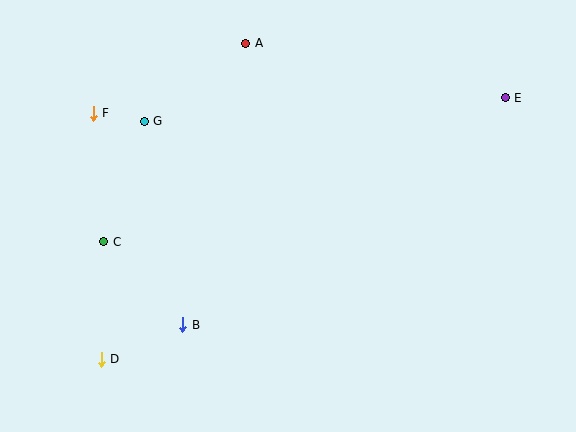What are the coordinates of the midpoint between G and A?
The midpoint between G and A is at (195, 82).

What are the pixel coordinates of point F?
Point F is at (93, 113).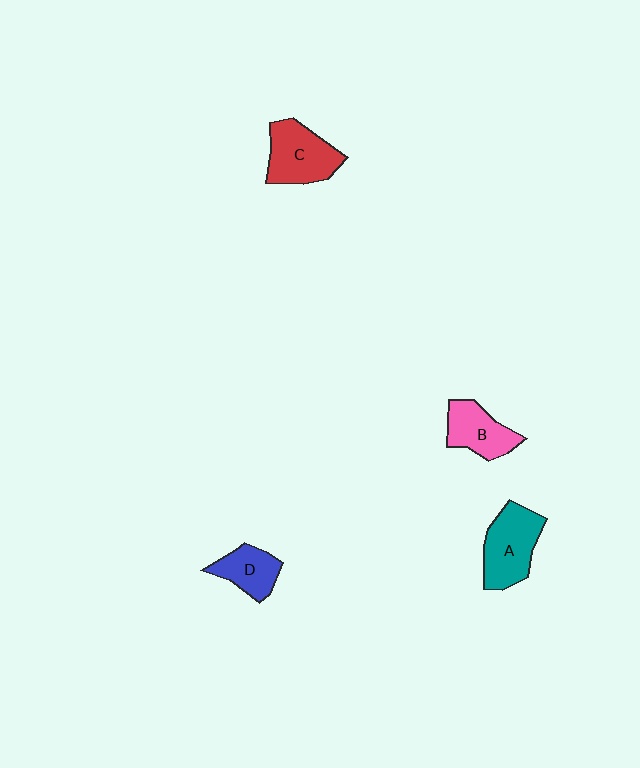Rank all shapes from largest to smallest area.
From largest to smallest: A (teal), C (red), B (pink), D (blue).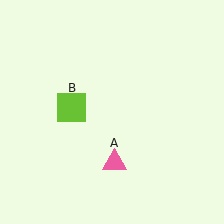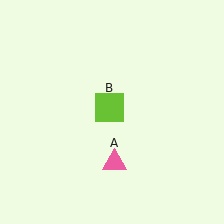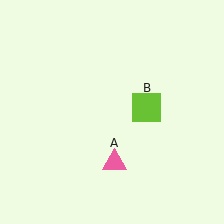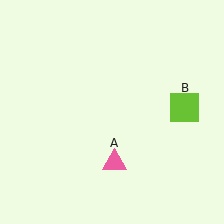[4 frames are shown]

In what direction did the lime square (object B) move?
The lime square (object B) moved right.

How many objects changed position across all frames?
1 object changed position: lime square (object B).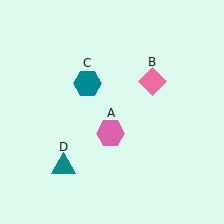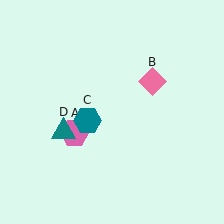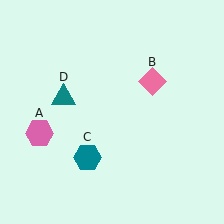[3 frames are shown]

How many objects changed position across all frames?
3 objects changed position: pink hexagon (object A), teal hexagon (object C), teal triangle (object D).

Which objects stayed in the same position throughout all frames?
Pink diamond (object B) remained stationary.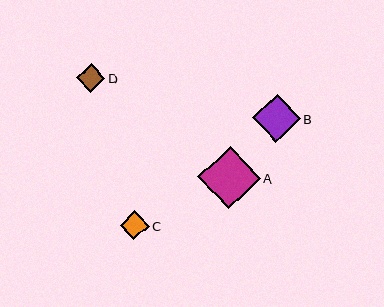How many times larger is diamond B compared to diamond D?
Diamond B is approximately 1.7 times the size of diamond D.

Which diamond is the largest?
Diamond A is the largest with a size of approximately 62 pixels.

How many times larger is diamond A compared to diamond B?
Diamond A is approximately 1.3 times the size of diamond B.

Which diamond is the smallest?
Diamond D is the smallest with a size of approximately 29 pixels.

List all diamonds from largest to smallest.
From largest to smallest: A, B, C, D.